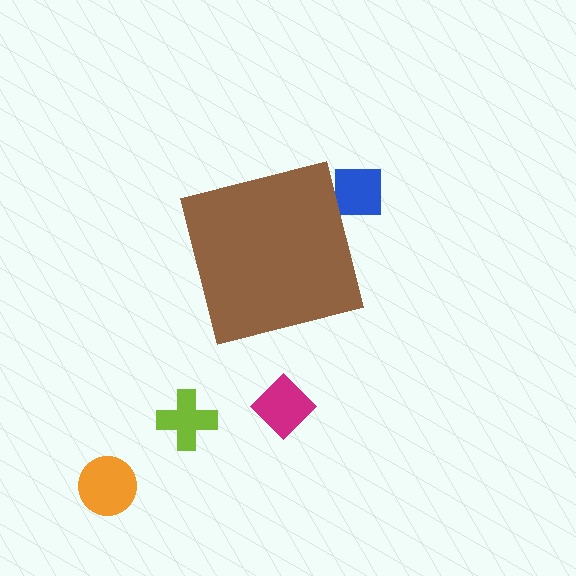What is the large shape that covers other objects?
A brown square.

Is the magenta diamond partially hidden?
No, the magenta diamond is fully visible.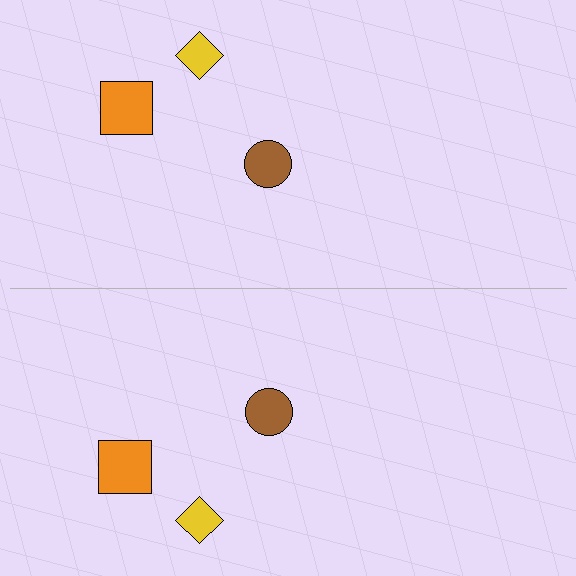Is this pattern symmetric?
Yes, this pattern has bilateral (reflection) symmetry.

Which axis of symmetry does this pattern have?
The pattern has a horizontal axis of symmetry running through the center of the image.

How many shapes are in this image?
There are 6 shapes in this image.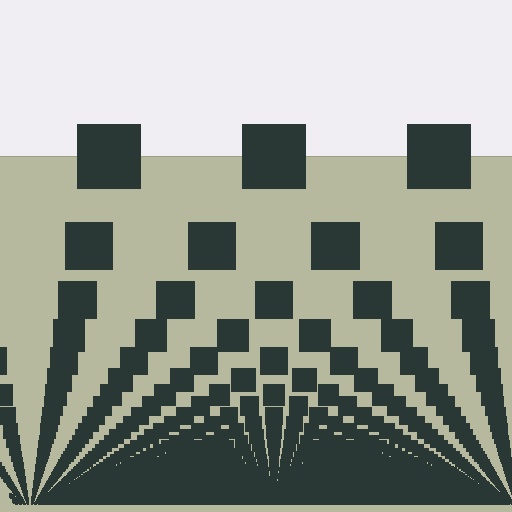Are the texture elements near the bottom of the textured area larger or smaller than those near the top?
Smaller. The gradient is inverted — elements near the bottom are smaller and denser.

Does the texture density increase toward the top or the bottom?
Density increases toward the bottom.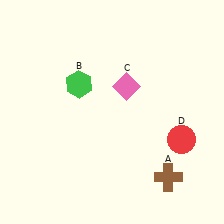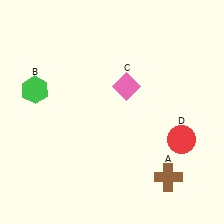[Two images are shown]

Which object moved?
The green hexagon (B) moved left.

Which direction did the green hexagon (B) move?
The green hexagon (B) moved left.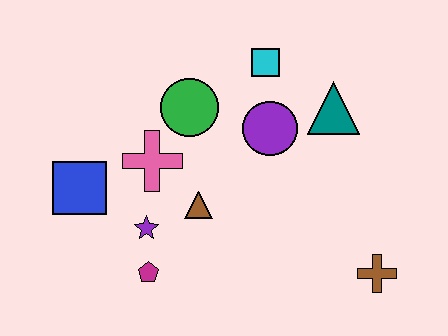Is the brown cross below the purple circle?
Yes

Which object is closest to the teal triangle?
The purple circle is closest to the teal triangle.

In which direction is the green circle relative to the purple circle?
The green circle is to the left of the purple circle.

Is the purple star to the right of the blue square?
Yes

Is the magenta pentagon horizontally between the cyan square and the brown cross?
No